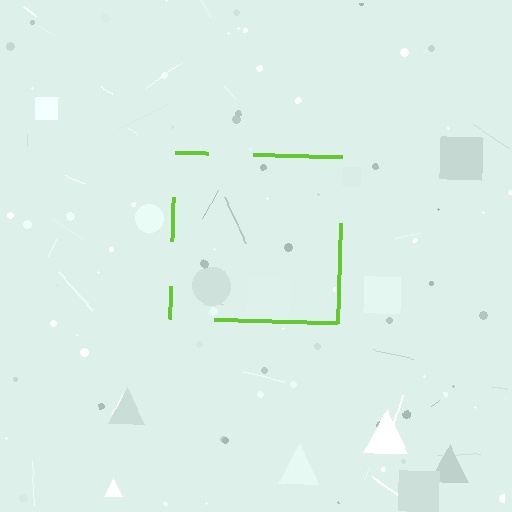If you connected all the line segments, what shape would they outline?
They would outline a square.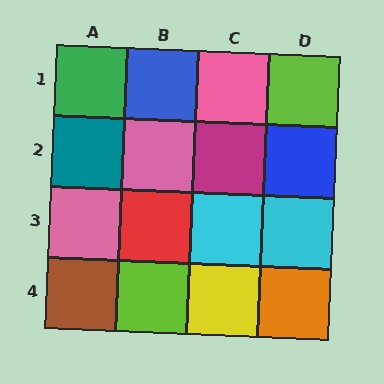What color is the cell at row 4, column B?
Lime.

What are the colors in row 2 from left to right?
Teal, pink, magenta, blue.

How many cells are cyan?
2 cells are cyan.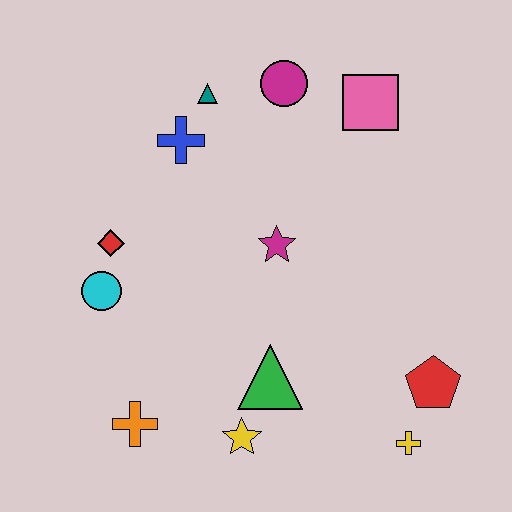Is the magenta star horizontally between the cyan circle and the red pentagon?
Yes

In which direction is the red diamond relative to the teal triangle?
The red diamond is below the teal triangle.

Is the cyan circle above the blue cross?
No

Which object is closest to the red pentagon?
The yellow cross is closest to the red pentagon.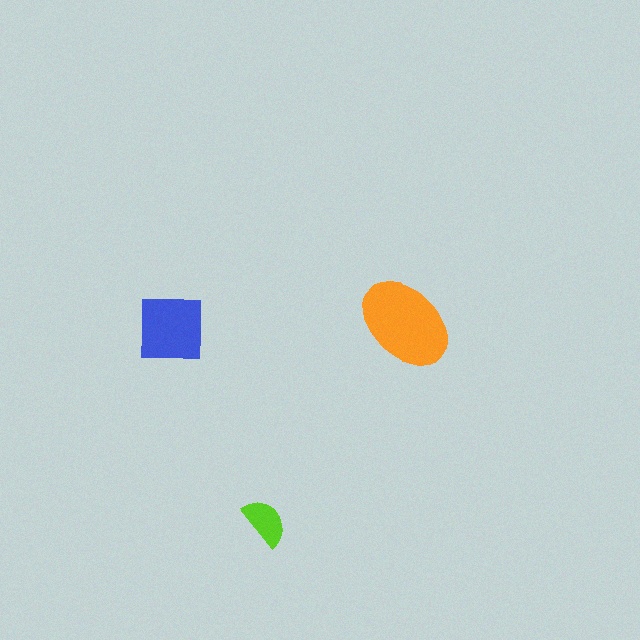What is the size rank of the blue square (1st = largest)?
2nd.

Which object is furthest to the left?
The blue square is leftmost.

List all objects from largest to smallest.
The orange ellipse, the blue square, the lime semicircle.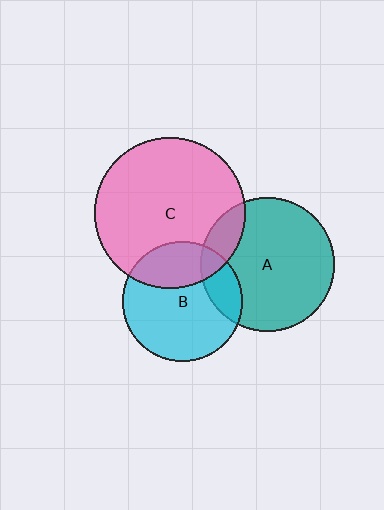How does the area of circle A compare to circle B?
Approximately 1.2 times.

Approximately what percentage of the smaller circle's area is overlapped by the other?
Approximately 15%.